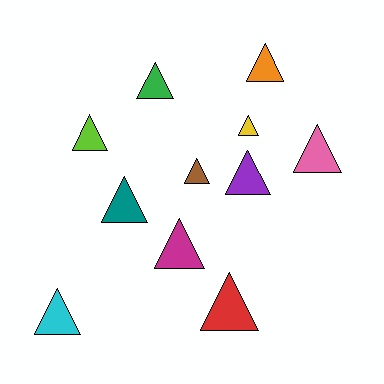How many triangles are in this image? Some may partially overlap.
There are 11 triangles.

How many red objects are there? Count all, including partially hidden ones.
There is 1 red object.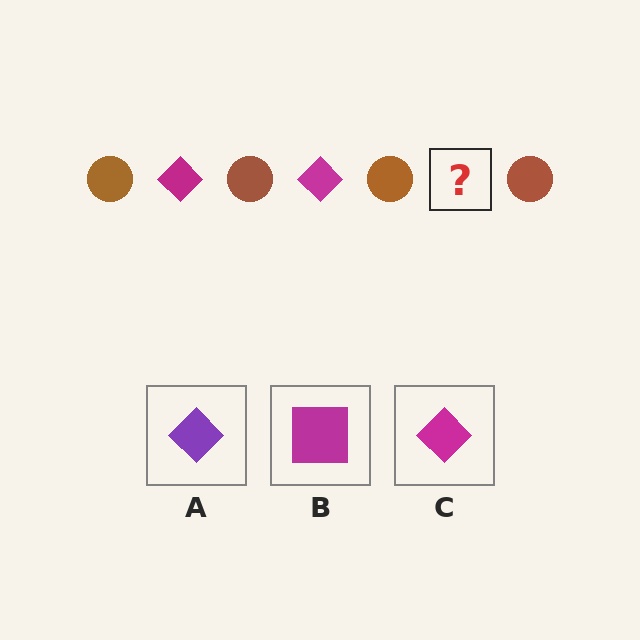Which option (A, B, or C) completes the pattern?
C.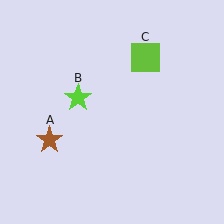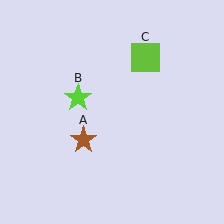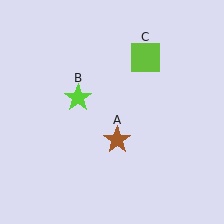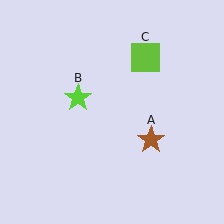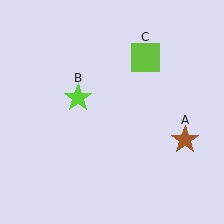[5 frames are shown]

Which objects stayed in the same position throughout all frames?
Lime star (object B) and lime square (object C) remained stationary.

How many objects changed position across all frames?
1 object changed position: brown star (object A).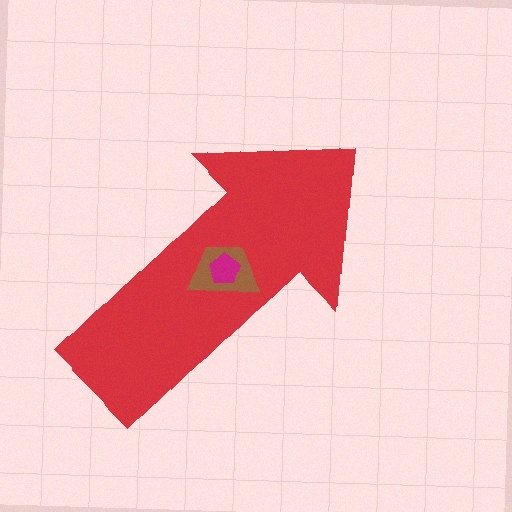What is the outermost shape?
The red arrow.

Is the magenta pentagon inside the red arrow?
Yes.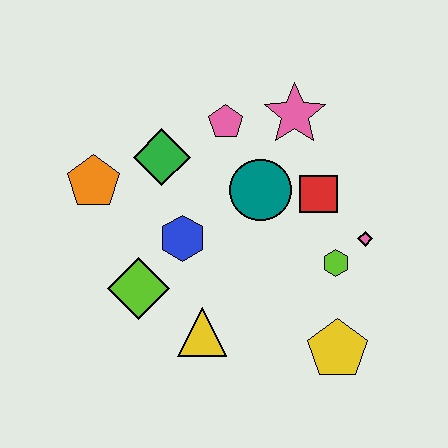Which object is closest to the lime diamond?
The blue hexagon is closest to the lime diamond.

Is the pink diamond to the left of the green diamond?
No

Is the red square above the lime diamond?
Yes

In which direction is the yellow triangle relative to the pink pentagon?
The yellow triangle is below the pink pentagon.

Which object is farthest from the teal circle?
The yellow pentagon is farthest from the teal circle.